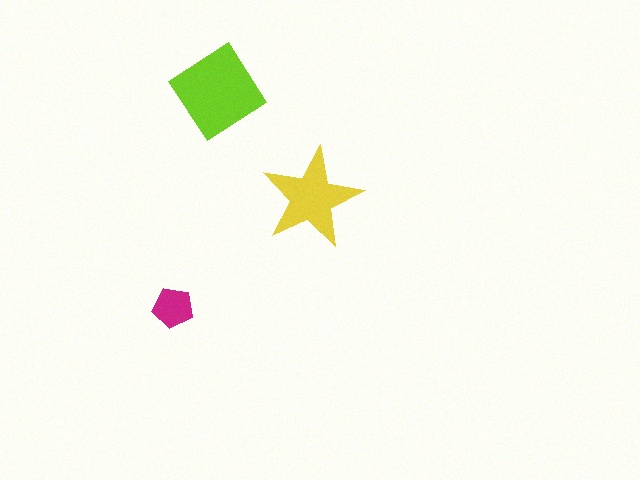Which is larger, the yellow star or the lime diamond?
The lime diamond.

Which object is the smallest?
The magenta pentagon.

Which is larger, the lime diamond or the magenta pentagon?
The lime diamond.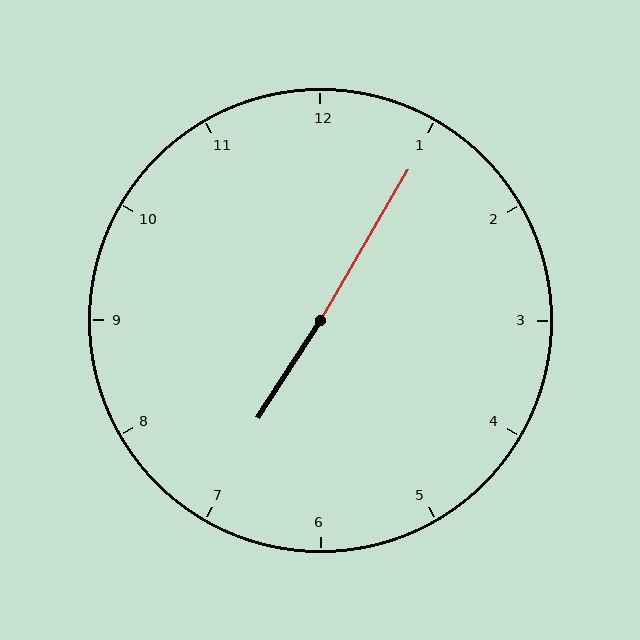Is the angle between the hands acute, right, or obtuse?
It is obtuse.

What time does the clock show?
7:05.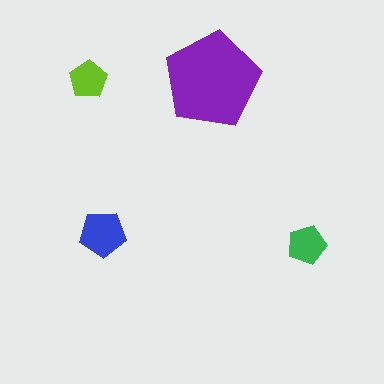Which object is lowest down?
The green pentagon is bottommost.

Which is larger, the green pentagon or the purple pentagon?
The purple one.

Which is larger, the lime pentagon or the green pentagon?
The green one.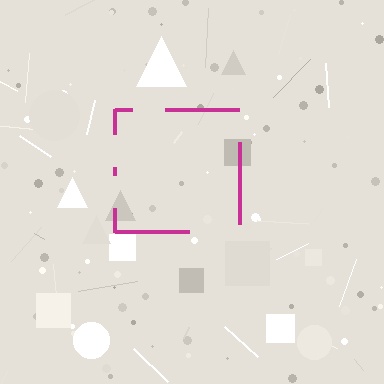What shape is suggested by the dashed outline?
The dashed outline suggests a square.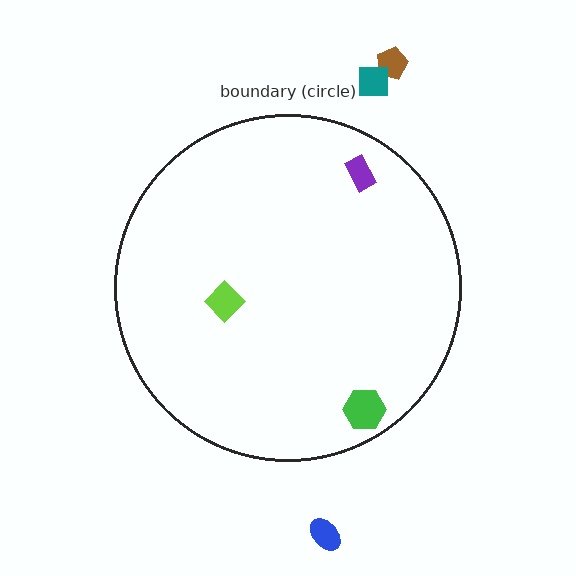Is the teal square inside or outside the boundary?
Outside.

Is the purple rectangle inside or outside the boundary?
Inside.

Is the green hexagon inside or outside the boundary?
Inside.